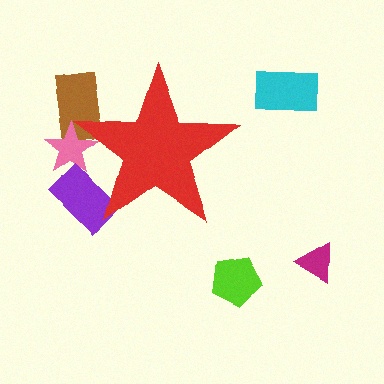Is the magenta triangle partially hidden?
No, the magenta triangle is fully visible.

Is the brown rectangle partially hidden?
Yes, the brown rectangle is partially hidden behind the red star.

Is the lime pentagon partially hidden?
No, the lime pentagon is fully visible.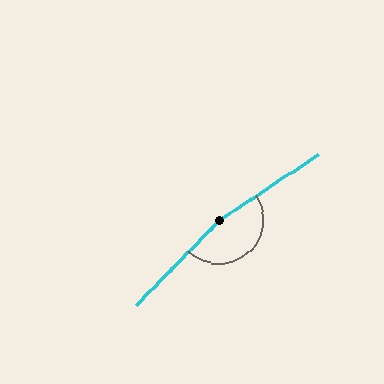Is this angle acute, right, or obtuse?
It is obtuse.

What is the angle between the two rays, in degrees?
Approximately 168 degrees.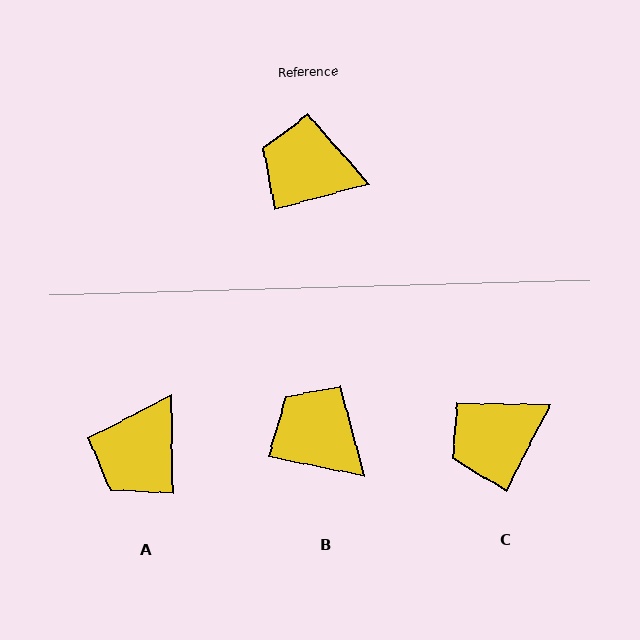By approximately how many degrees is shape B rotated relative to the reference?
Approximately 27 degrees clockwise.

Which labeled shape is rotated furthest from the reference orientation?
A, about 76 degrees away.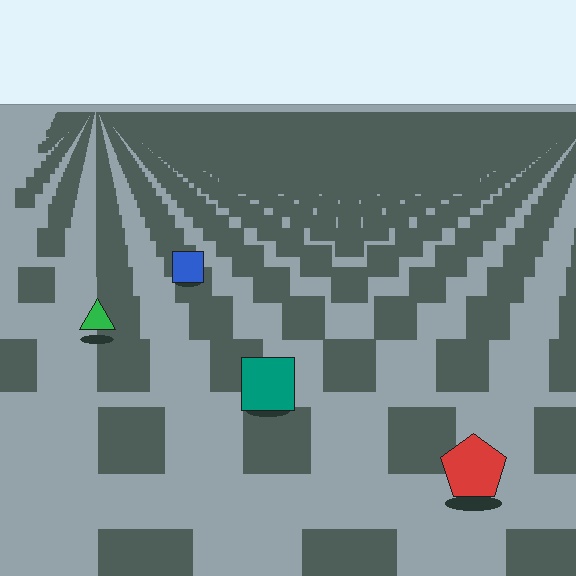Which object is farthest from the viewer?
The blue square is farthest from the viewer. It appears smaller and the ground texture around it is denser.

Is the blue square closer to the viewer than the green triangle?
No. The green triangle is closer — you can tell from the texture gradient: the ground texture is coarser near it.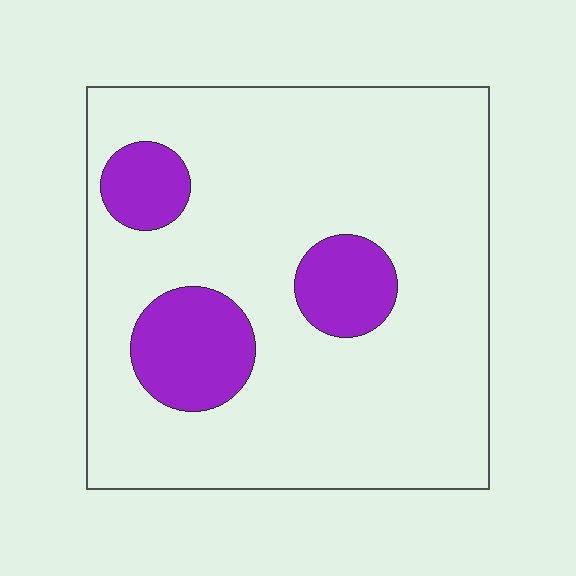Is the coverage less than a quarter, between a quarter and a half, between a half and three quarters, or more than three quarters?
Less than a quarter.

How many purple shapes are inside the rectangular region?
3.